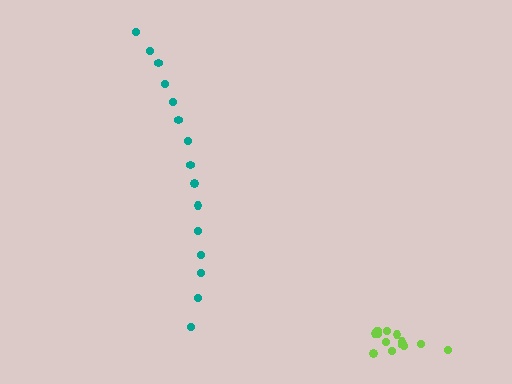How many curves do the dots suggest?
There are 2 distinct paths.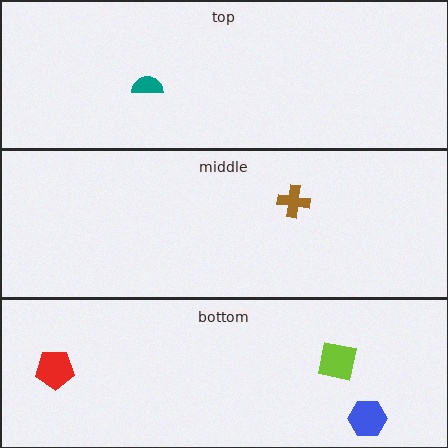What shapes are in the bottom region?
The lime square, the blue hexagon, the red pentagon.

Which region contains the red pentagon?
The bottom region.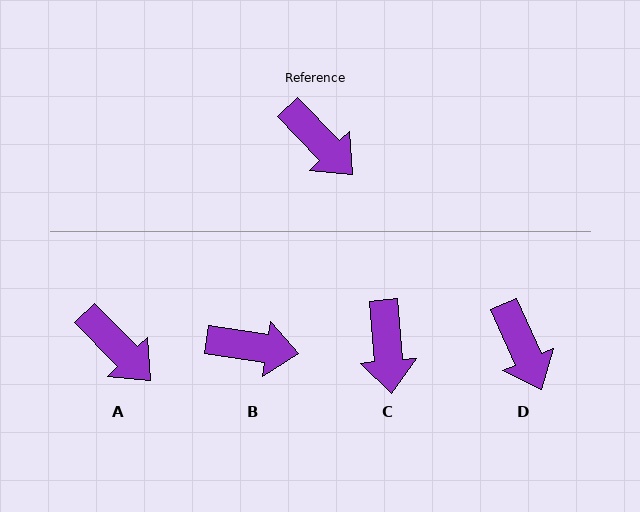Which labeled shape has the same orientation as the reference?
A.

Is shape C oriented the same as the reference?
No, it is off by about 39 degrees.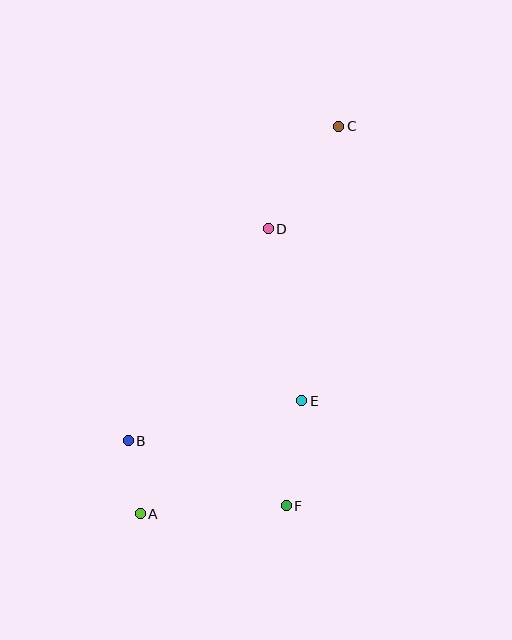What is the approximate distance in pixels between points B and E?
The distance between B and E is approximately 178 pixels.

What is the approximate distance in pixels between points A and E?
The distance between A and E is approximately 197 pixels.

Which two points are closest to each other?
Points A and B are closest to each other.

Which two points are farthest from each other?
Points A and C are farthest from each other.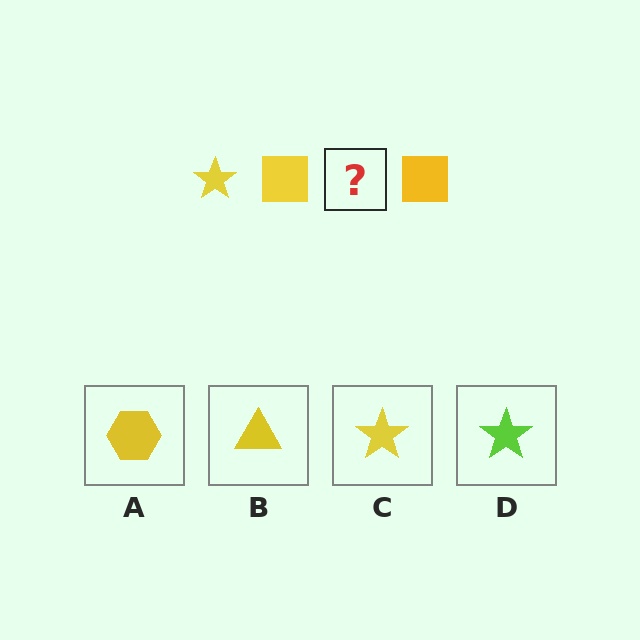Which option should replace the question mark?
Option C.